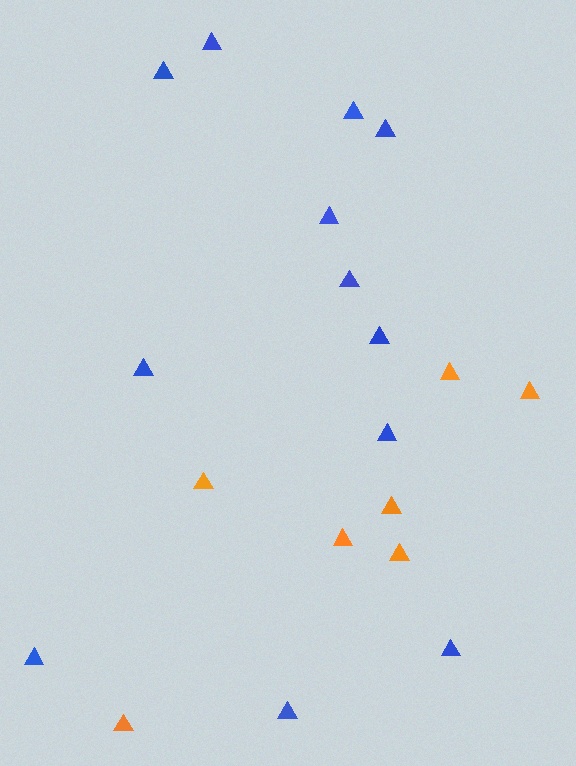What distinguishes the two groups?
There are 2 groups: one group of orange triangles (7) and one group of blue triangles (12).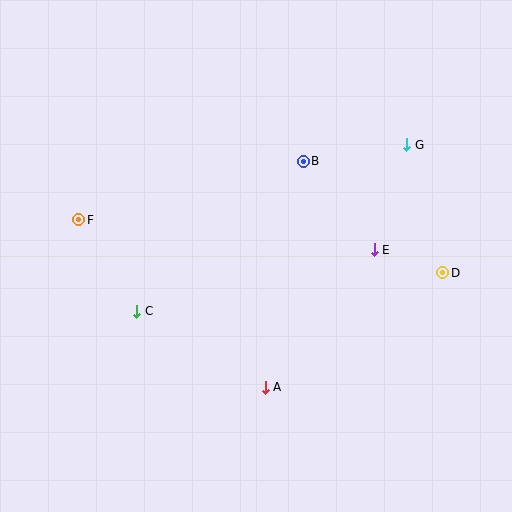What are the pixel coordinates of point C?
Point C is at (137, 311).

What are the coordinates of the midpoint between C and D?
The midpoint between C and D is at (290, 292).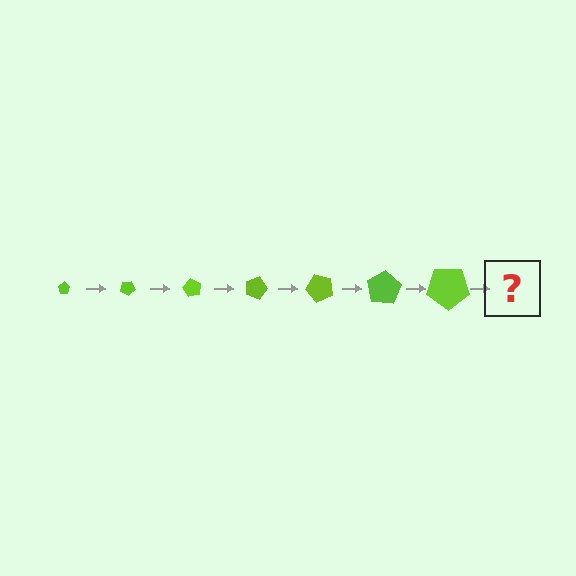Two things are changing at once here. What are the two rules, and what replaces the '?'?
The two rules are that the pentagon grows larger each step and it rotates 30 degrees each step. The '?' should be a pentagon, larger than the previous one and rotated 210 degrees from the start.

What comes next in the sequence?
The next element should be a pentagon, larger than the previous one and rotated 210 degrees from the start.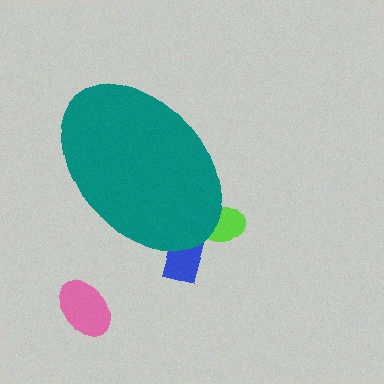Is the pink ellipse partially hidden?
No, the pink ellipse is fully visible.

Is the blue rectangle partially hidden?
Yes, the blue rectangle is partially hidden behind the teal ellipse.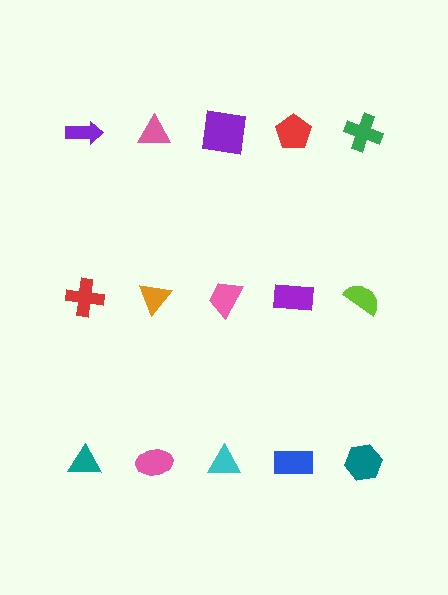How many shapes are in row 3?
5 shapes.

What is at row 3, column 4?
A blue rectangle.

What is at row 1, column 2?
A pink triangle.